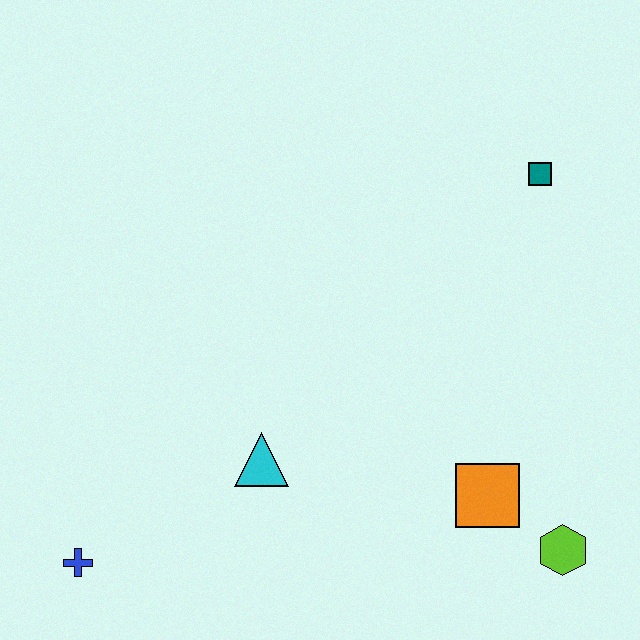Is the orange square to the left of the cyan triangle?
No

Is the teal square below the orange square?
No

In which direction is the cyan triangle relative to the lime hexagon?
The cyan triangle is to the left of the lime hexagon.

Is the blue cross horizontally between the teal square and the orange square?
No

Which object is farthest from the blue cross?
The teal square is farthest from the blue cross.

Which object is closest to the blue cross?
The cyan triangle is closest to the blue cross.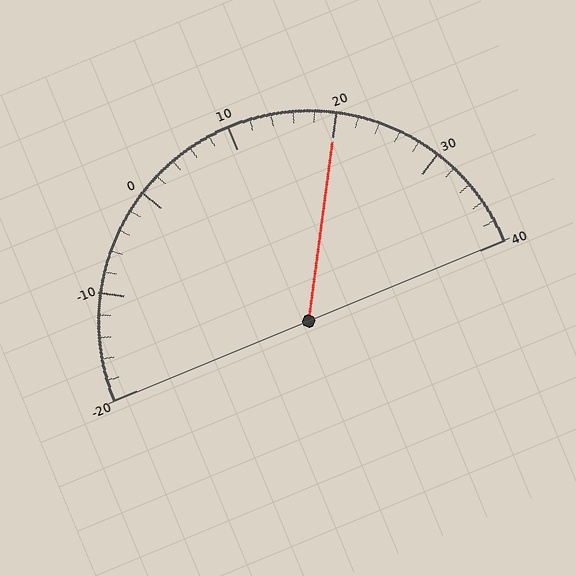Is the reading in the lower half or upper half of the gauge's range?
The reading is in the upper half of the range (-20 to 40).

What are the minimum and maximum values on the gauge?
The gauge ranges from -20 to 40.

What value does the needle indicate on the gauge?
The needle indicates approximately 20.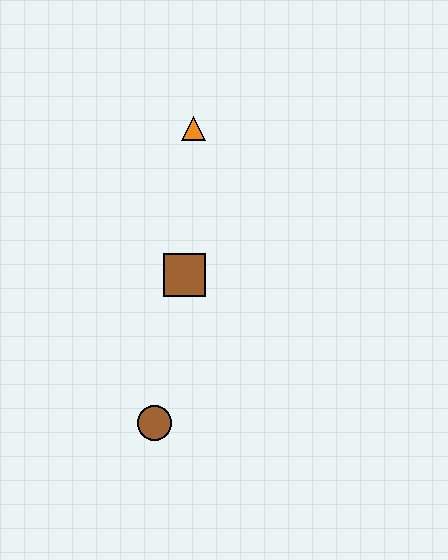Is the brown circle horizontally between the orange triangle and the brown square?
No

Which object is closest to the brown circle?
The brown square is closest to the brown circle.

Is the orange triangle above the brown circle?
Yes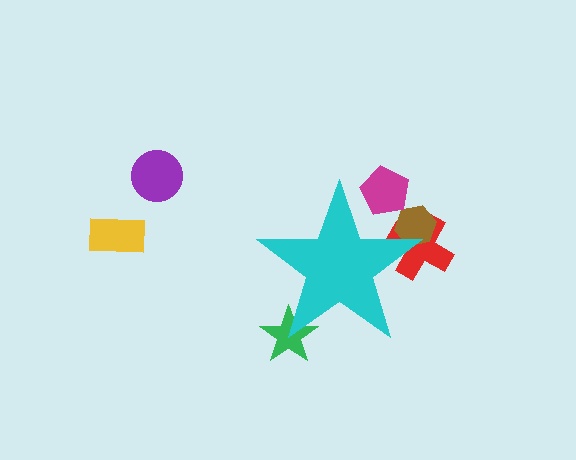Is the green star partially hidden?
Yes, the green star is partially hidden behind the cyan star.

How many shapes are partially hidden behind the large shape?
4 shapes are partially hidden.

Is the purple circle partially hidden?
No, the purple circle is fully visible.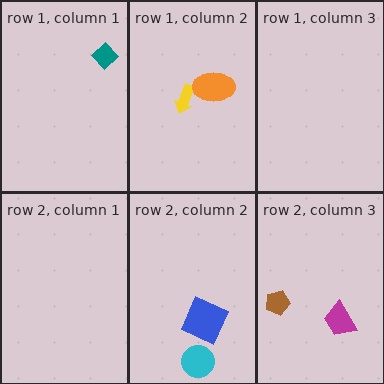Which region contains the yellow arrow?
The row 1, column 2 region.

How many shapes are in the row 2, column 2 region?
2.